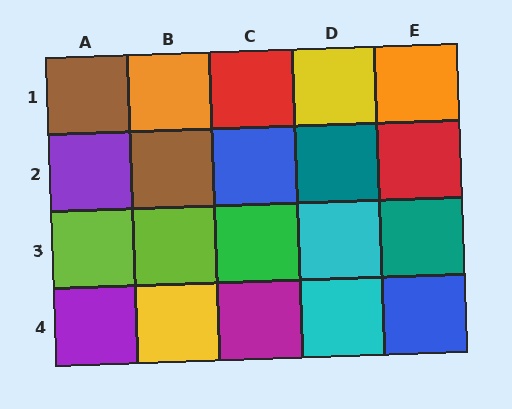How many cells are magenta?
1 cell is magenta.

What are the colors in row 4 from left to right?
Purple, yellow, magenta, cyan, blue.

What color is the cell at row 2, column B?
Brown.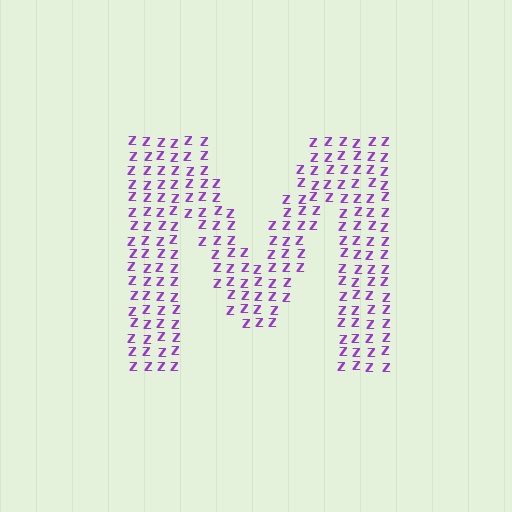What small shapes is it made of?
It is made of small letter Z's.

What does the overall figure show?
The overall figure shows the letter M.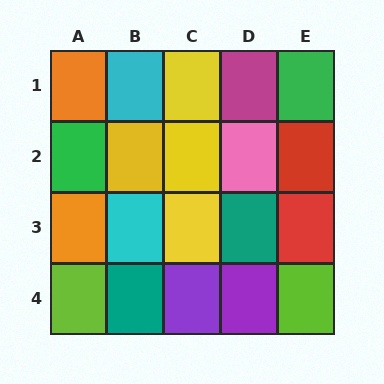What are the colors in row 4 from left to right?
Lime, teal, purple, purple, lime.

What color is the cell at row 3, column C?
Yellow.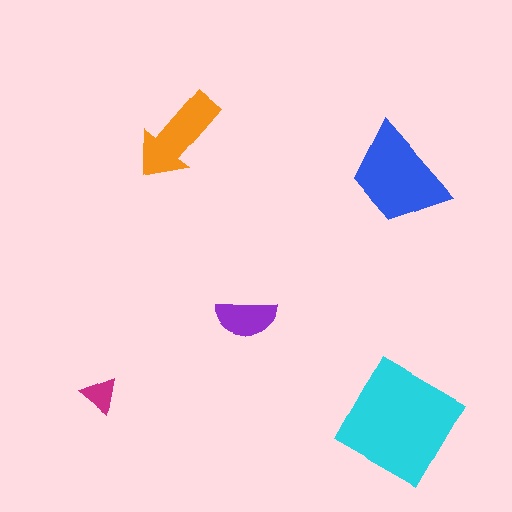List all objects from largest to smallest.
The cyan square, the blue trapezoid, the orange arrow, the purple semicircle, the magenta triangle.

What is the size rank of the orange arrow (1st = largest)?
3rd.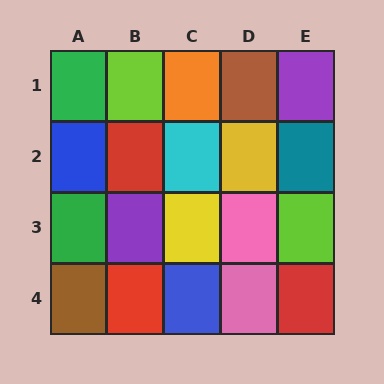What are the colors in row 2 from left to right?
Blue, red, cyan, yellow, teal.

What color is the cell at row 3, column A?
Green.